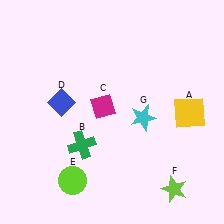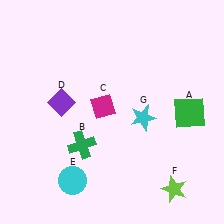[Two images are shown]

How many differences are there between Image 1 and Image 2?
There are 3 differences between the two images.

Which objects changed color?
A changed from yellow to green. D changed from blue to purple. E changed from lime to cyan.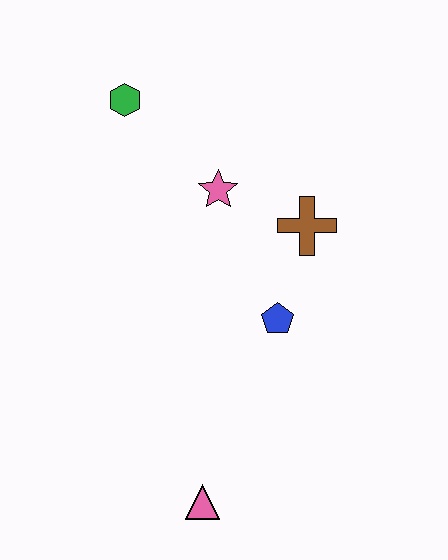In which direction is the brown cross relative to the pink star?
The brown cross is to the right of the pink star.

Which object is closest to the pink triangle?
The blue pentagon is closest to the pink triangle.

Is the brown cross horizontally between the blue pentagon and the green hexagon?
No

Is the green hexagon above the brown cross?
Yes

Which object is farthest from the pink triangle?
The green hexagon is farthest from the pink triangle.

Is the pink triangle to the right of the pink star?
No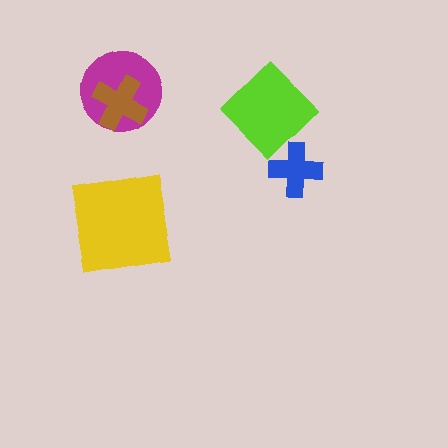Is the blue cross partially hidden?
Yes, it is partially covered by another shape.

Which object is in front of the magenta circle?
The brown cross is in front of the magenta circle.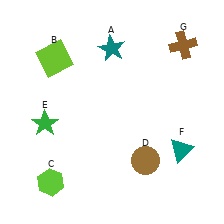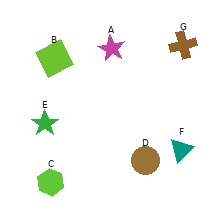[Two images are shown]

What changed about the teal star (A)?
In Image 1, A is teal. In Image 2, it changed to magenta.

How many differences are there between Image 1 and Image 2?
There is 1 difference between the two images.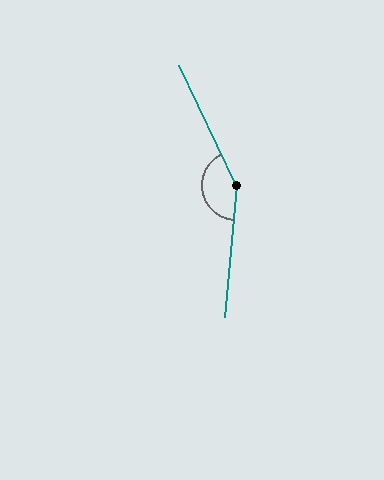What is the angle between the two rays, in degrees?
Approximately 149 degrees.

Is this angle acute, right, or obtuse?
It is obtuse.